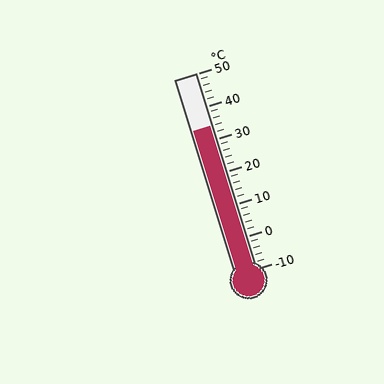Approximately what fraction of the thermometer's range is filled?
The thermometer is filled to approximately 75% of its range.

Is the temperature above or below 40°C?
The temperature is below 40°C.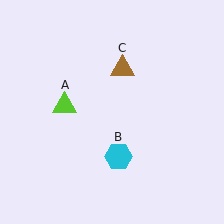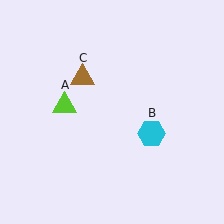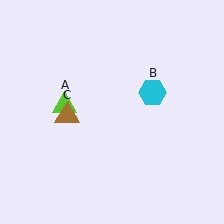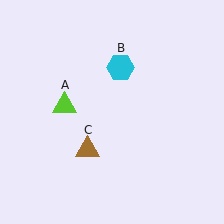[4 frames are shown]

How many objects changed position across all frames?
2 objects changed position: cyan hexagon (object B), brown triangle (object C).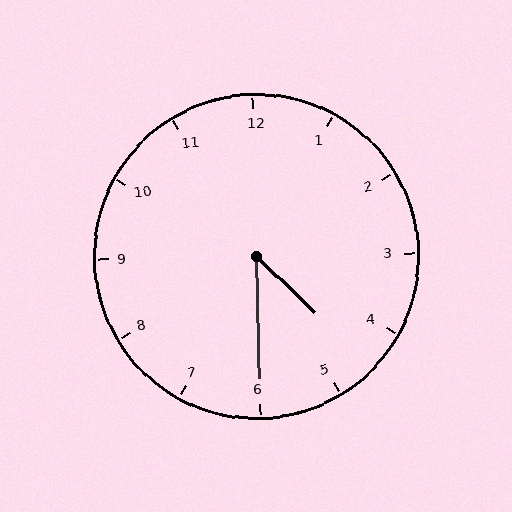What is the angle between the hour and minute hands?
Approximately 45 degrees.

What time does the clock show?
4:30.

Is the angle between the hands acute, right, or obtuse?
It is acute.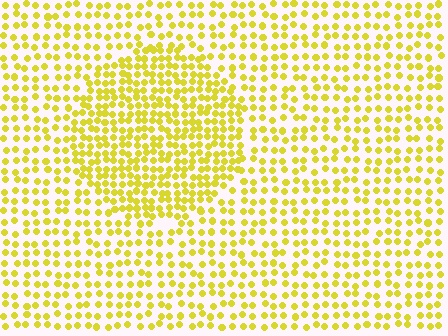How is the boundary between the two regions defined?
The boundary is defined by a change in element density (approximately 1.7x ratio). All elements are the same color, size, and shape.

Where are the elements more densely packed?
The elements are more densely packed inside the circle boundary.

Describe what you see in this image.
The image contains small yellow elements arranged at two different densities. A circle-shaped region is visible where the elements are more densely packed than the surrounding area.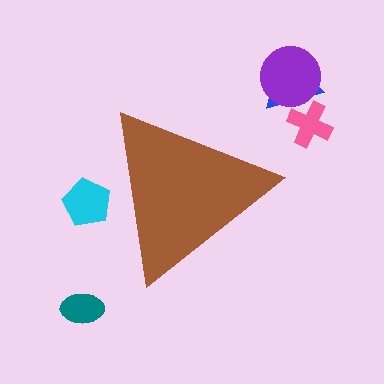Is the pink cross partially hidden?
No, the pink cross is fully visible.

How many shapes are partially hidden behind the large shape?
1 shape is partially hidden.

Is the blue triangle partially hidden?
No, the blue triangle is fully visible.